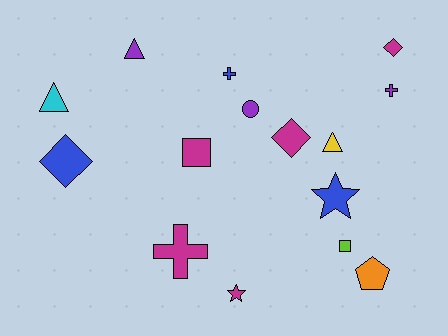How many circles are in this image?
There is 1 circle.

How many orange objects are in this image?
There is 1 orange object.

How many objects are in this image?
There are 15 objects.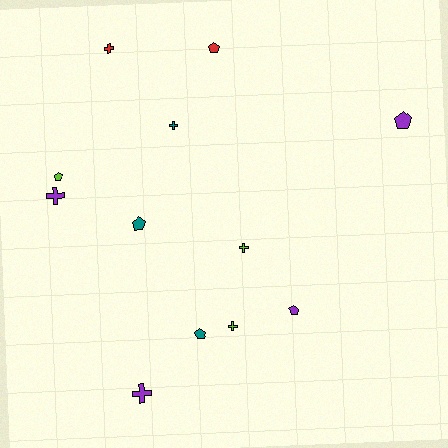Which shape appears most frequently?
Pentagon, with 6 objects.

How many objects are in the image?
There are 12 objects.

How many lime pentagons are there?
There is 1 lime pentagon.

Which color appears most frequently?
Purple, with 4 objects.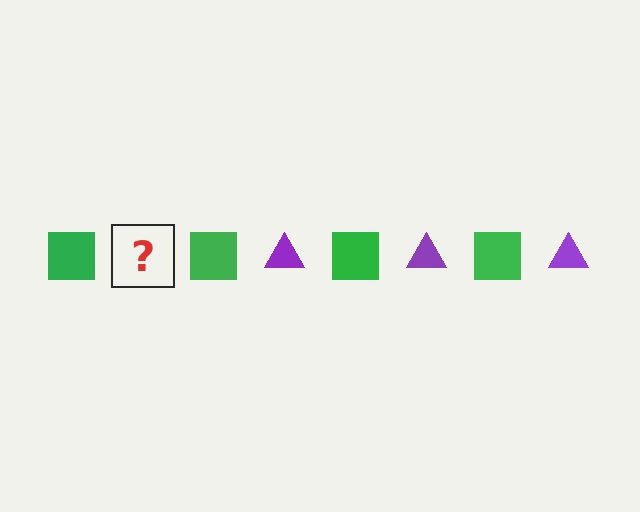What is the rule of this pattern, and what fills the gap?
The rule is that the pattern alternates between green square and purple triangle. The gap should be filled with a purple triangle.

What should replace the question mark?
The question mark should be replaced with a purple triangle.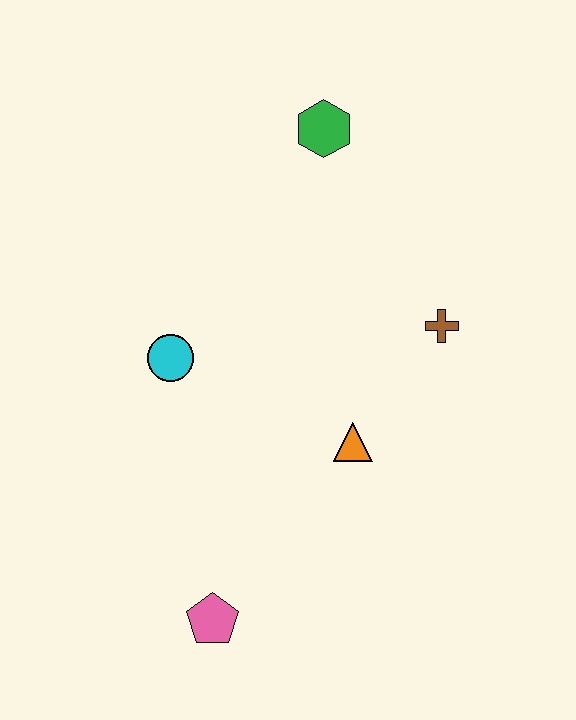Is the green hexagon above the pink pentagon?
Yes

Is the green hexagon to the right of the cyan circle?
Yes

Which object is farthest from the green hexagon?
The pink pentagon is farthest from the green hexagon.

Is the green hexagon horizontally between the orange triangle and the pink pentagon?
Yes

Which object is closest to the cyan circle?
The orange triangle is closest to the cyan circle.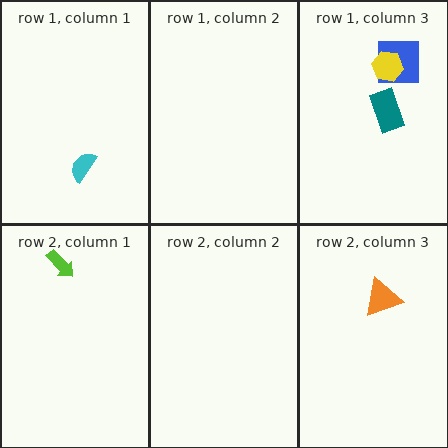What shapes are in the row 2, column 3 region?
The orange triangle.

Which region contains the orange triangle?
The row 2, column 3 region.